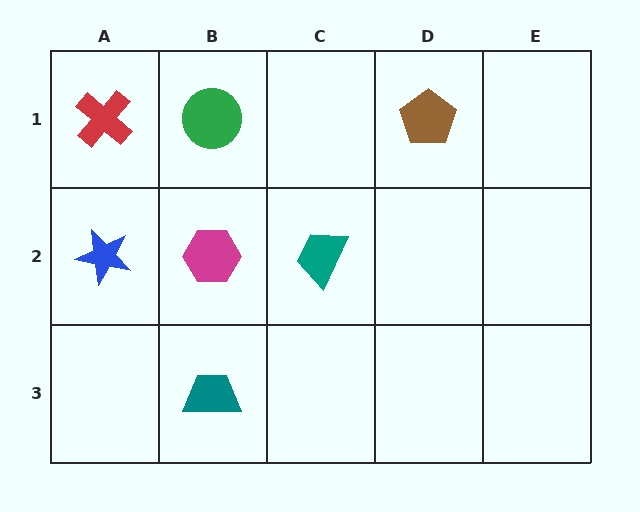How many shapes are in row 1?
3 shapes.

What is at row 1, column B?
A green circle.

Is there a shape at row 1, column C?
No, that cell is empty.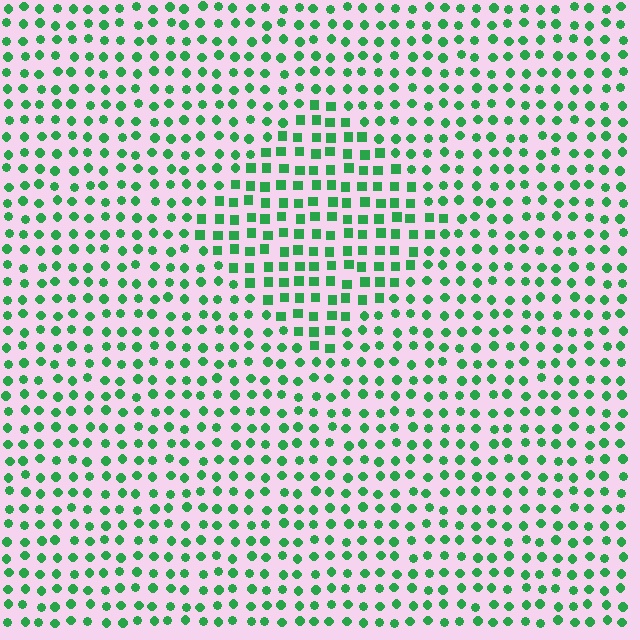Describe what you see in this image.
The image is filled with small green elements arranged in a uniform grid. A diamond-shaped region contains squares, while the surrounding area contains circles. The boundary is defined purely by the change in element shape.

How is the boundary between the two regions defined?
The boundary is defined by a change in element shape: squares inside vs. circles outside. All elements share the same color and spacing.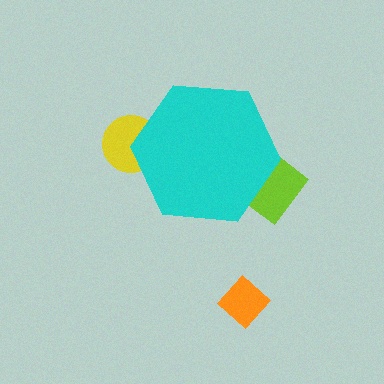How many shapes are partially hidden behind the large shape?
2 shapes are partially hidden.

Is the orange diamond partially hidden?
No, the orange diamond is fully visible.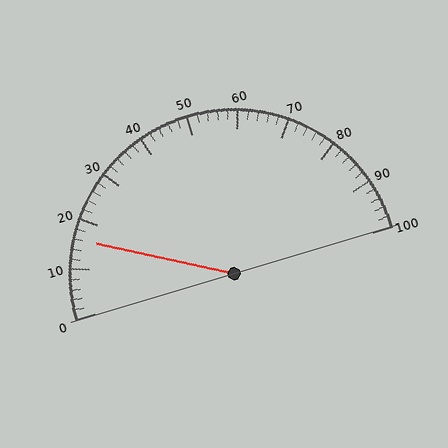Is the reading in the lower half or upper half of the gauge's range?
The reading is in the lower half of the range (0 to 100).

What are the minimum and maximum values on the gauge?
The gauge ranges from 0 to 100.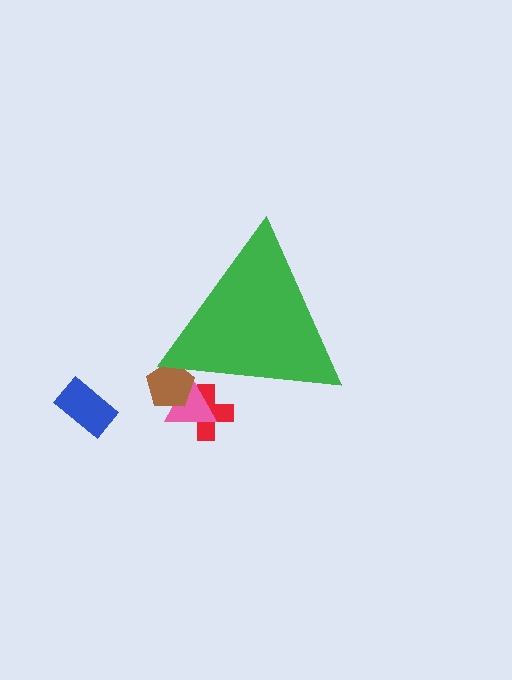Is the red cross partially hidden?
Yes, the red cross is partially hidden behind the green triangle.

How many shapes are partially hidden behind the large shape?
3 shapes are partially hidden.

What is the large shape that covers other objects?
A green triangle.